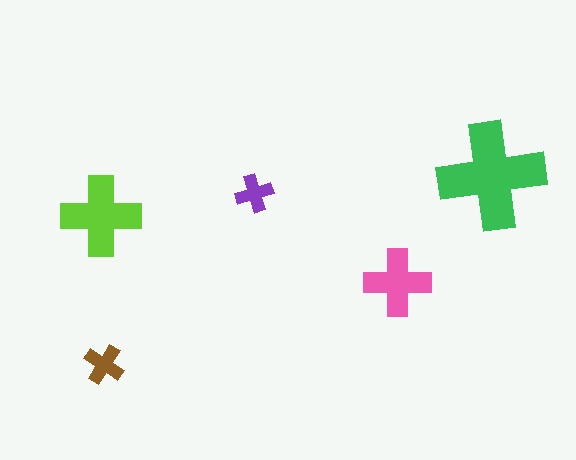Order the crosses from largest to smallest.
the green one, the lime one, the pink one, the brown one, the purple one.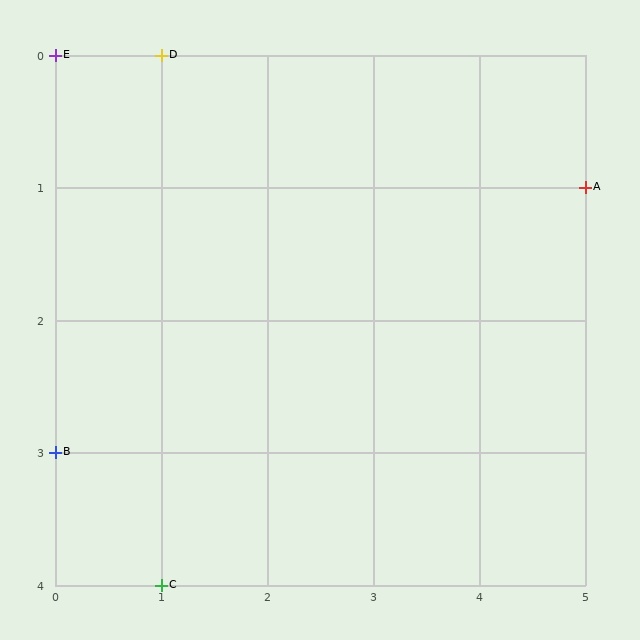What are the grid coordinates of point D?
Point D is at grid coordinates (1, 0).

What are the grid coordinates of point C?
Point C is at grid coordinates (1, 4).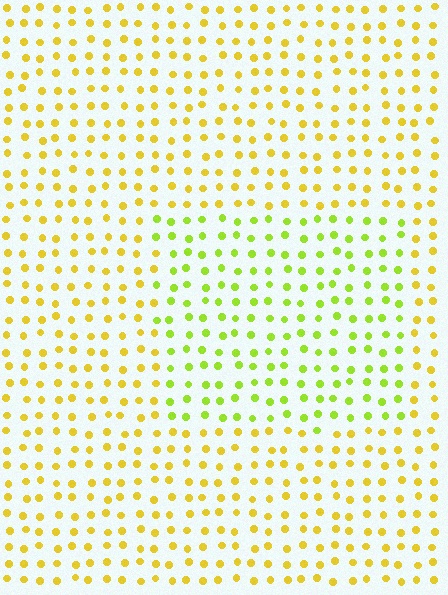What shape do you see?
I see a rectangle.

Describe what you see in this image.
The image is filled with small yellow elements in a uniform arrangement. A rectangle-shaped region is visible where the elements are tinted to a slightly different hue, forming a subtle color boundary.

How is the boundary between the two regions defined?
The boundary is defined purely by a slight shift in hue (about 34 degrees). Spacing, size, and orientation are identical on both sides.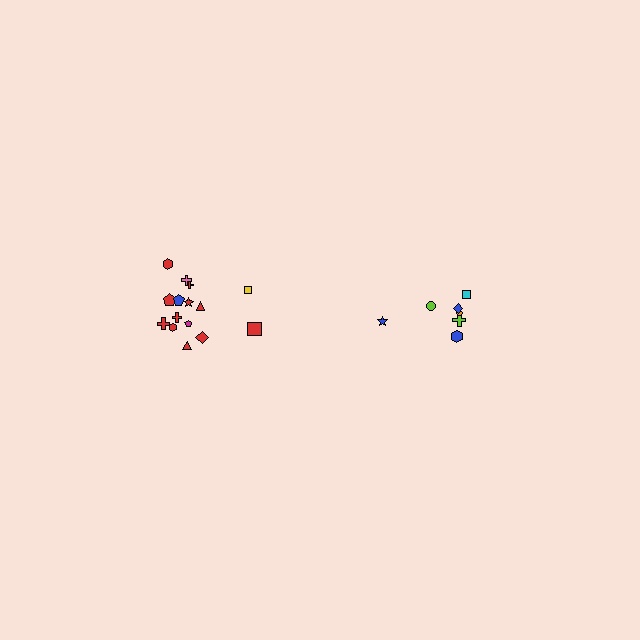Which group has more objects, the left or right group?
The left group.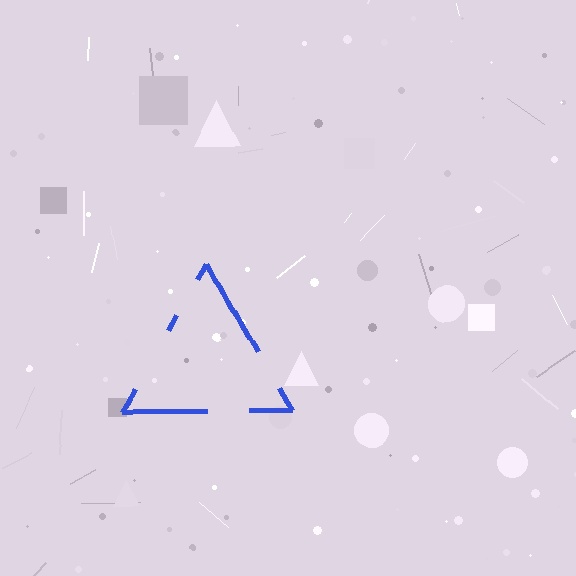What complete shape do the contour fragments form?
The contour fragments form a triangle.